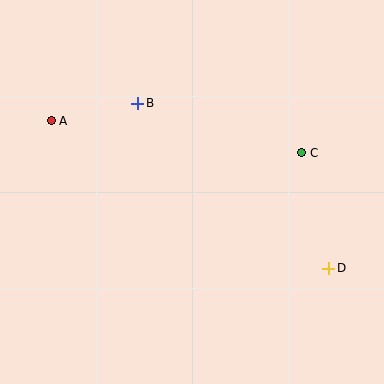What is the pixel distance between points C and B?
The distance between C and B is 171 pixels.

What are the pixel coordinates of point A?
Point A is at (51, 121).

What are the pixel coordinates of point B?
Point B is at (138, 103).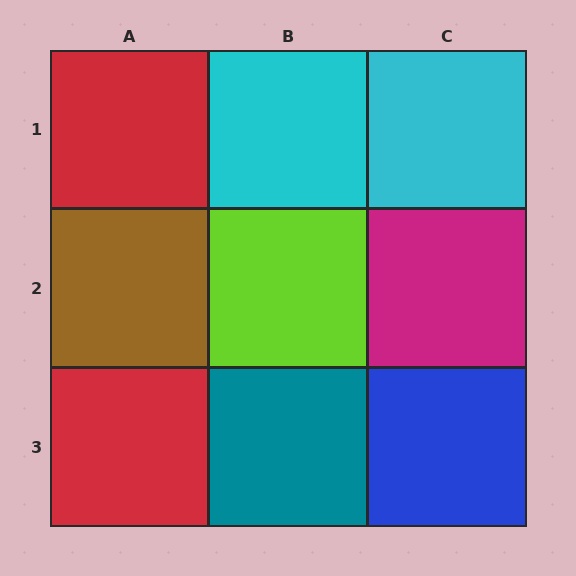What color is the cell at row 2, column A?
Brown.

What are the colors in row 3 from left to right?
Red, teal, blue.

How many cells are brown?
1 cell is brown.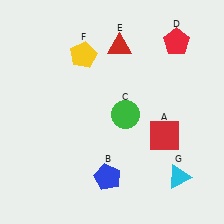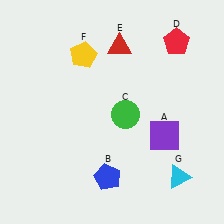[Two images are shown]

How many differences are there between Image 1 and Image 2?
There is 1 difference between the two images.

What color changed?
The square (A) changed from red in Image 1 to purple in Image 2.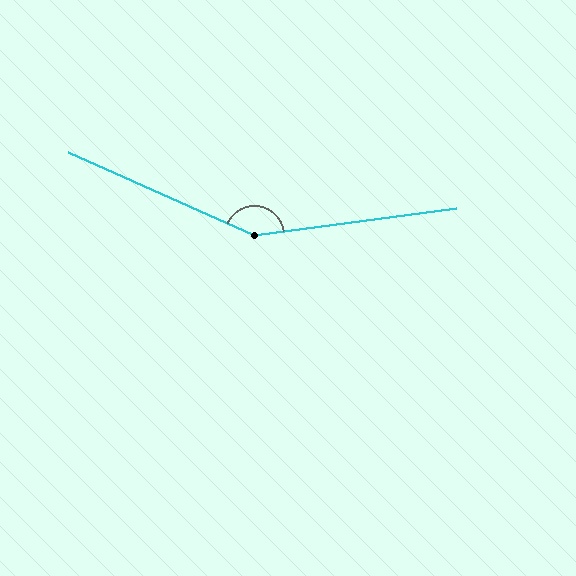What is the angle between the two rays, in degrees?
Approximately 148 degrees.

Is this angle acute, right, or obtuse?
It is obtuse.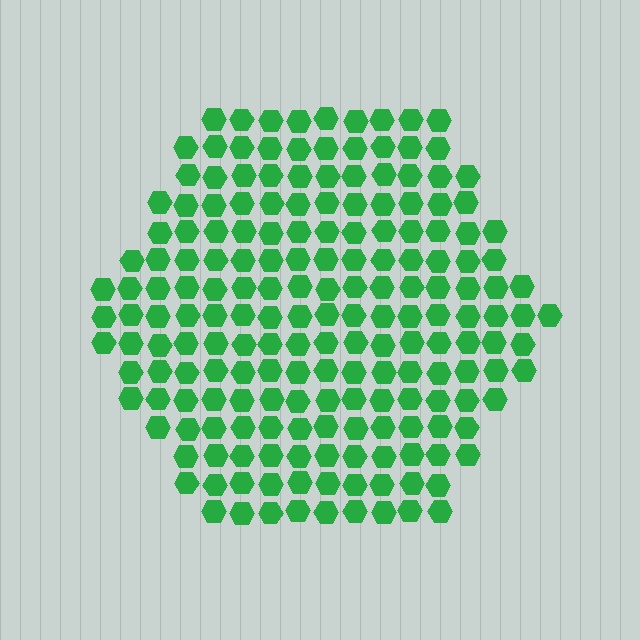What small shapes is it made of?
It is made of small hexagons.